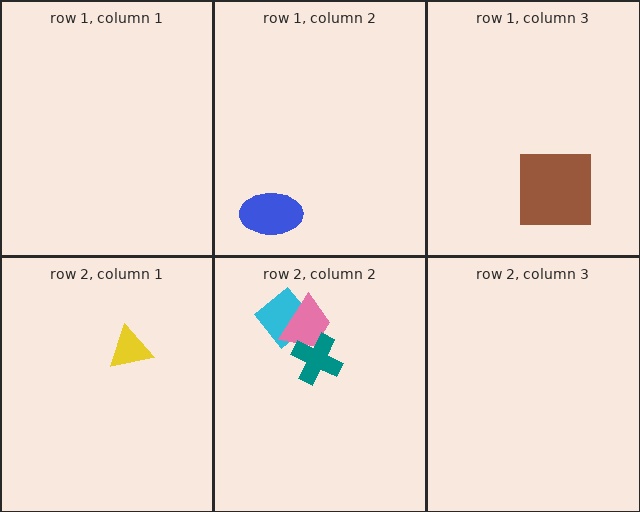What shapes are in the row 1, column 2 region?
The blue ellipse.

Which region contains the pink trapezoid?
The row 2, column 2 region.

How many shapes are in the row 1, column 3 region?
1.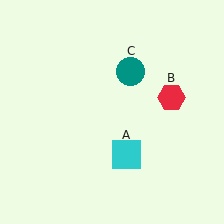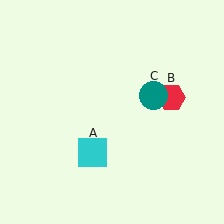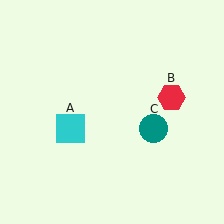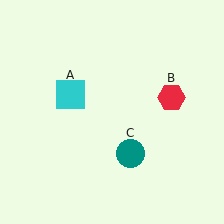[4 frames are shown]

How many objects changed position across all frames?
2 objects changed position: cyan square (object A), teal circle (object C).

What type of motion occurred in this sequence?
The cyan square (object A), teal circle (object C) rotated clockwise around the center of the scene.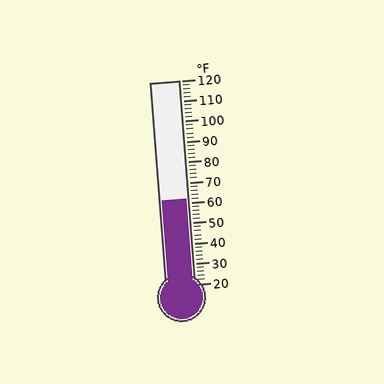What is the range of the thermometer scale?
The thermometer scale ranges from 20°F to 120°F.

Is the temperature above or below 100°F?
The temperature is below 100°F.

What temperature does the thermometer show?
The thermometer shows approximately 62°F.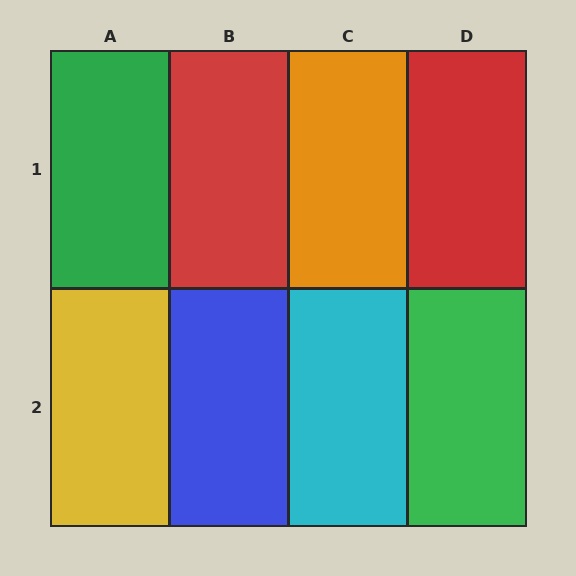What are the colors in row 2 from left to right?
Yellow, blue, cyan, green.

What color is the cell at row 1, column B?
Red.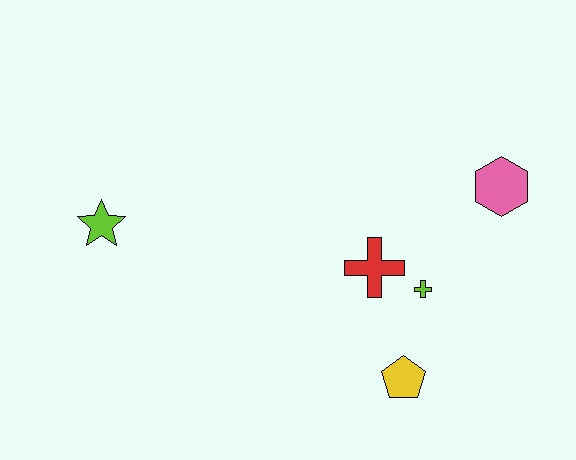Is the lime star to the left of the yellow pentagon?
Yes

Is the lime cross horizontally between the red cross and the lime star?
No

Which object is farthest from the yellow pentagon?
The lime star is farthest from the yellow pentagon.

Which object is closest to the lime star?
The red cross is closest to the lime star.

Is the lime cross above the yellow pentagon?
Yes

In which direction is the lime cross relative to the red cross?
The lime cross is to the right of the red cross.